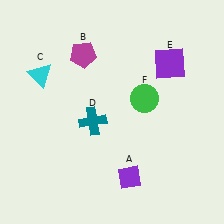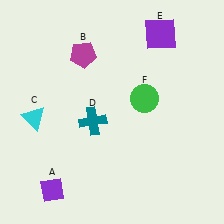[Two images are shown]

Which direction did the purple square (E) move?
The purple square (E) moved up.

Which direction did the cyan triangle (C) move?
The cyan triangle (C) moved down.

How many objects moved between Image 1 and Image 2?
3 objects moved between the two images.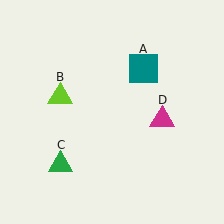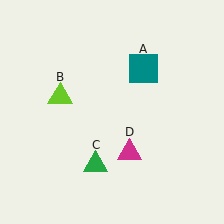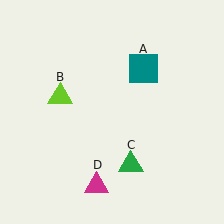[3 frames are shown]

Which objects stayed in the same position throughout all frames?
Teal square (object A) and lime triangle (object B) remained stationary.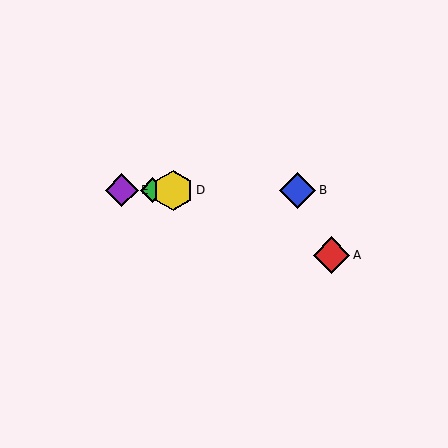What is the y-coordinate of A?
Object A is at y≈255.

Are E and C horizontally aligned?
Yes, both are at y≈190.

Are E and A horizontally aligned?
No, E is at y≈190 and A is at y≈255.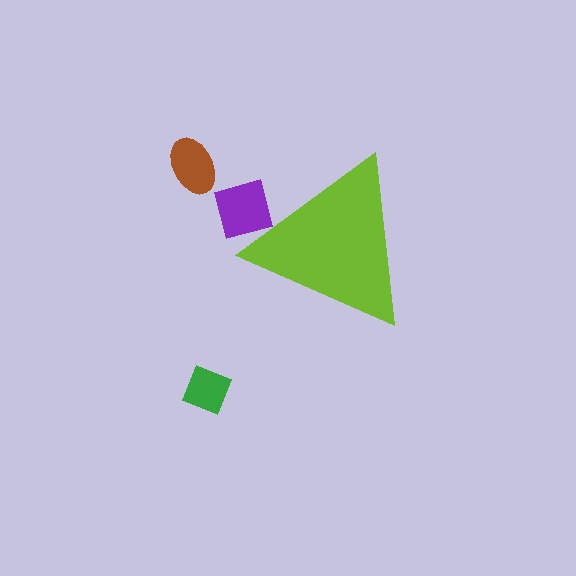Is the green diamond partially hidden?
No, the green diamond is fully visible.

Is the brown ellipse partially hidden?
No, the brown ellipse is fully visible.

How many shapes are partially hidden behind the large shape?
1 shape is partially hidden.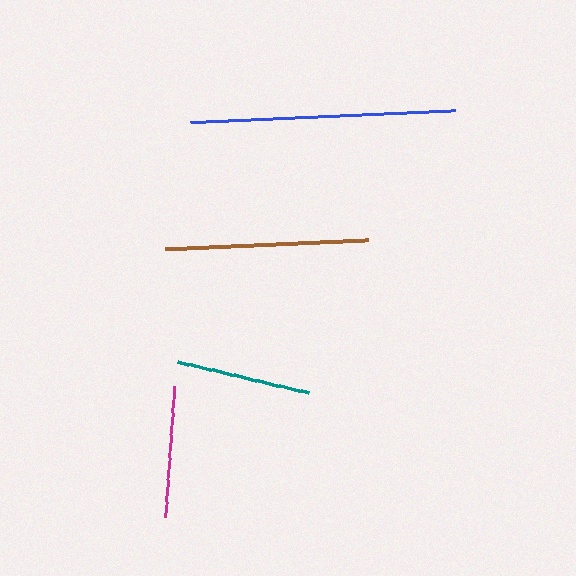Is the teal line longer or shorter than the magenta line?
The teal line is longer than the magenta line.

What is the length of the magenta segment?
The magenta segment is approximately 131 pixels long.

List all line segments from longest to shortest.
From longest to shortest: blue, brown, teal, magenta.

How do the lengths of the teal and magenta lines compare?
The teal and magenta lines are approximately the same length.